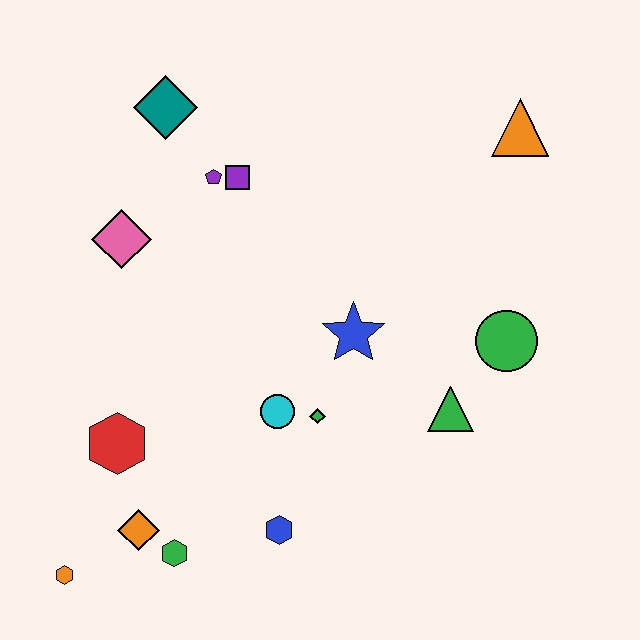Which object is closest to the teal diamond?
The purple pentagon is closest to the teal diamond.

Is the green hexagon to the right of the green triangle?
No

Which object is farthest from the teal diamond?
The orange hexagon is farthest from the teal diamond.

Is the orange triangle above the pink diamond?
Yes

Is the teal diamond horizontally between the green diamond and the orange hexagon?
Yes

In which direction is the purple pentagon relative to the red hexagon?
The purple pentagon is above the red hexagon.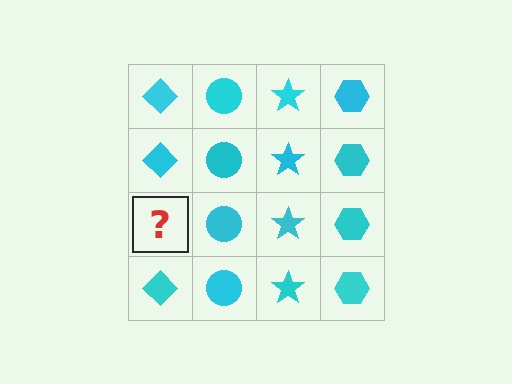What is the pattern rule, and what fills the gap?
The rule is that each column has a consistent shape. The gap should be filled with a cyan diamond.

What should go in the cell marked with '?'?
The missing cell should contain a cyan diamond.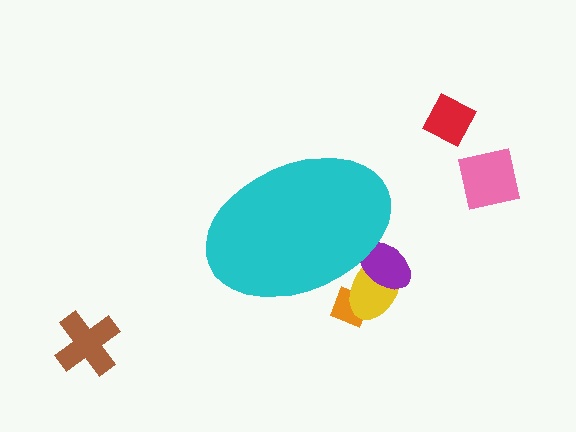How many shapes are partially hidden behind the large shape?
3 shapes are partially hidden.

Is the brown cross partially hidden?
No, the brown cross is fully visible.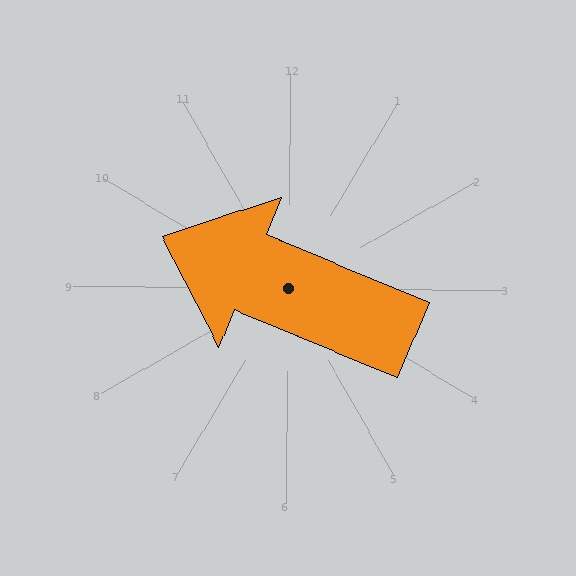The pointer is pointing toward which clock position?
Roughly 10 o'clock.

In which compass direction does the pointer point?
West.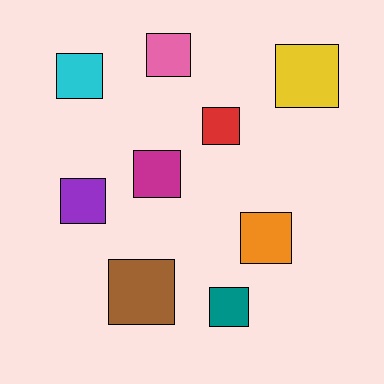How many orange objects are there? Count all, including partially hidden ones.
There is 1 orange object.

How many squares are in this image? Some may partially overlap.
There are 9 squares.